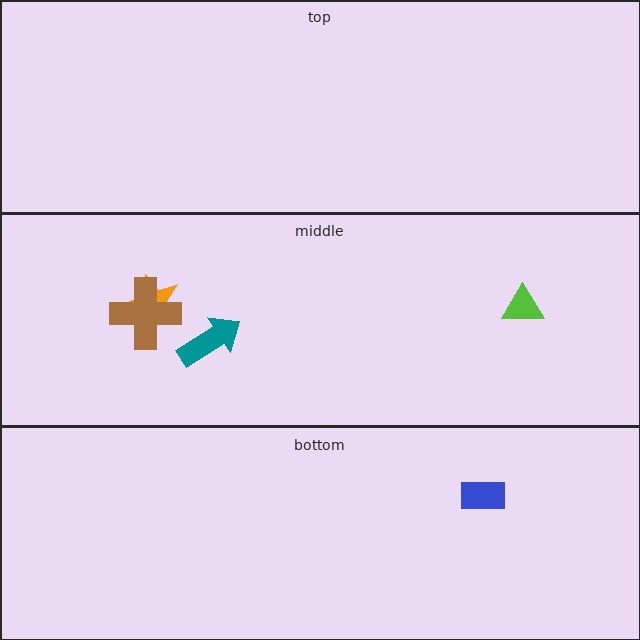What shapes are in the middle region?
The teal arrow, the orange star, the brown cross, the lime triangle.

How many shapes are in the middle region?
4.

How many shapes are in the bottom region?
1.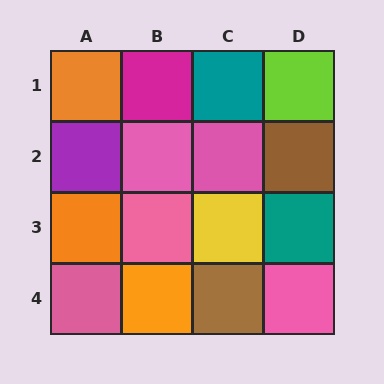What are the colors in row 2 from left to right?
Purple, pink, pink, brown.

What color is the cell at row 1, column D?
Lime.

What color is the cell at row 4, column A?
Pink.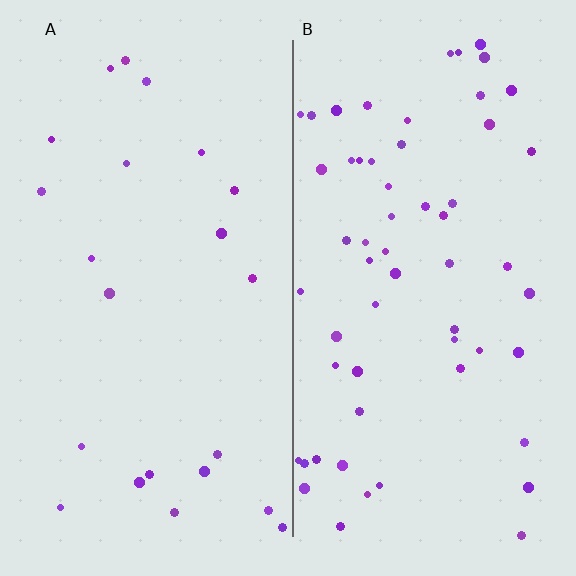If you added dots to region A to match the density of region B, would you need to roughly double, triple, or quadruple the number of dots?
Approximately triple.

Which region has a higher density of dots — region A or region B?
B (the right).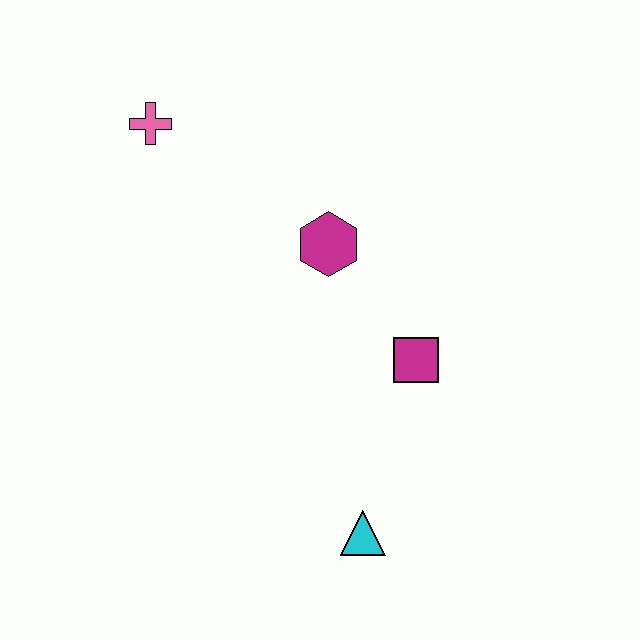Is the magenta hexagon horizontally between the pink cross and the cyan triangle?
Yes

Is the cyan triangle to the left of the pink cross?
No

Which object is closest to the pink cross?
The magenta hexagon is closest to the pink cross.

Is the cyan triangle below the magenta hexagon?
Yes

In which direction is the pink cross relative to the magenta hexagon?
The pink cross is to the left of the magenta hexagon.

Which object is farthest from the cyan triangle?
The pink cross is farthest from the cyan triangle.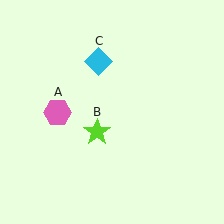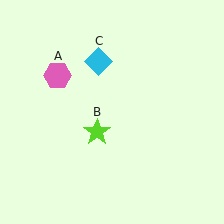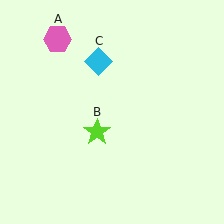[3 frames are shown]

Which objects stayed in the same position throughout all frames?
Lime star (object B) and cyan diamond (object C) remained stationary.